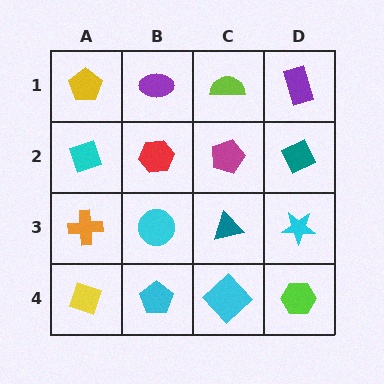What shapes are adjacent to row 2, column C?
A lime semicircle (row 1, column C), a teal triangle (row 3, column C), a red hexagon (row 2, column B), a teal diamond (row 2, column D).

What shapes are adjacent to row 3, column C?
A magenta pentagon (row 2, column C), a cyan diamond (row 4, column C), a cyan circle (row 3, column B), a cyan star (row 3, column D).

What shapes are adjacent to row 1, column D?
A teal diamond (row 2, column D), a lime semicircle (row 1, column C).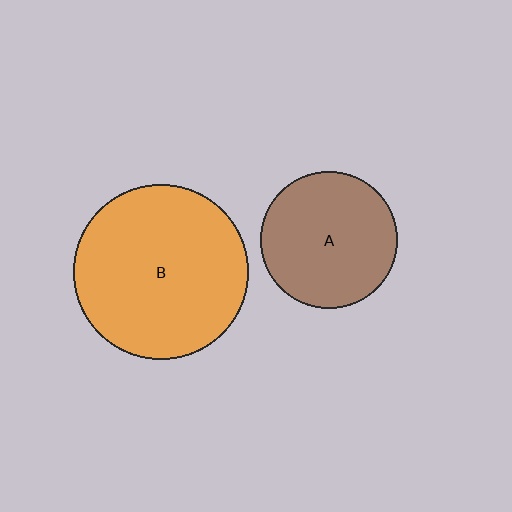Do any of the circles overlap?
No, none of the circles overlap.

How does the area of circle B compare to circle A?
Approximately 1.6 times.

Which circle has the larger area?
Circle B (orange).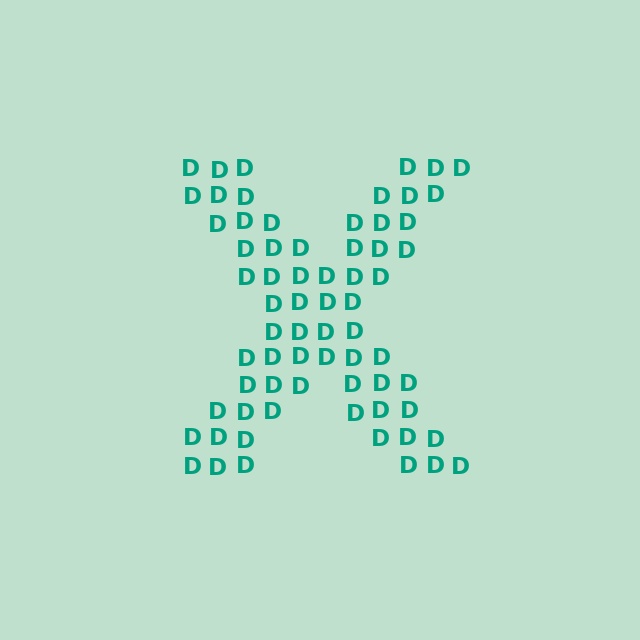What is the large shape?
The large shape is the letter X.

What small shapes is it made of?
It is made of small letter D's.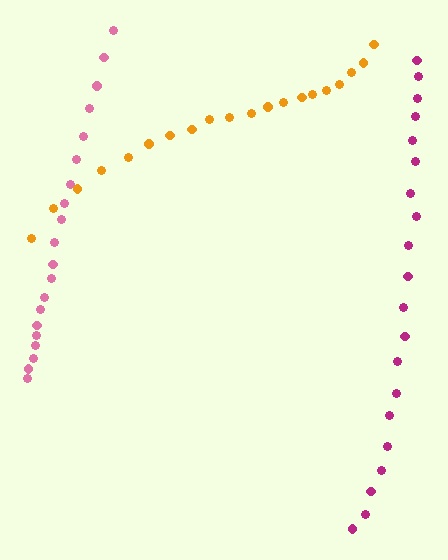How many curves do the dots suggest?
There are 3 distinct paths.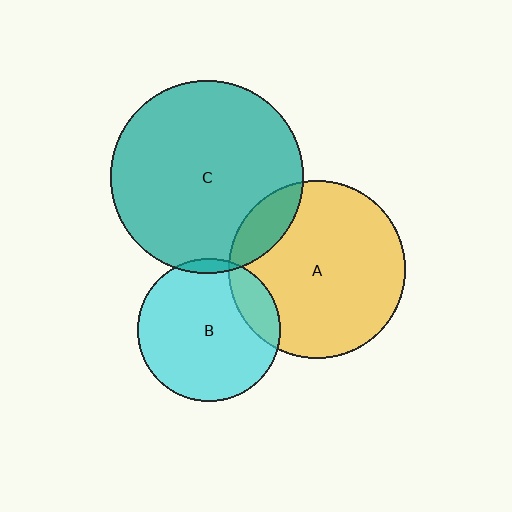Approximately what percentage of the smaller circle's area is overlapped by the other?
Approximately 15%.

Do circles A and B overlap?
Yes.